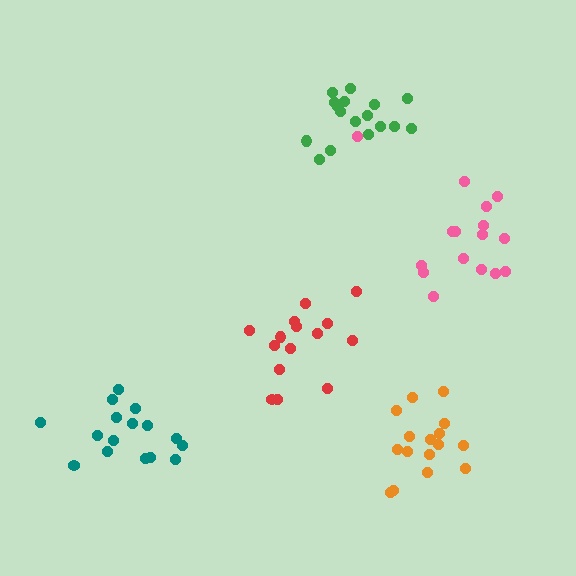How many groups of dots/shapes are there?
There are 5 groups.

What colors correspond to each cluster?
The clusters are colored: teal, red, orange, green, pink.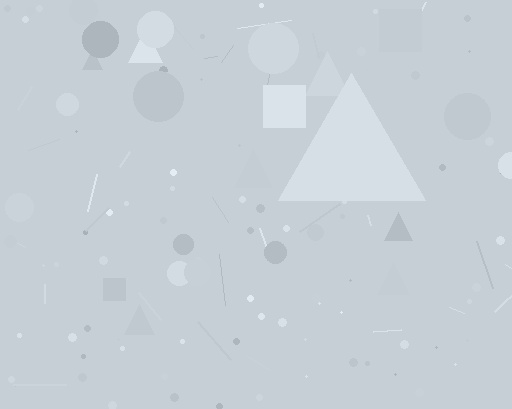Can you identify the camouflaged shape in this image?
The camouflaged shape is a triangle.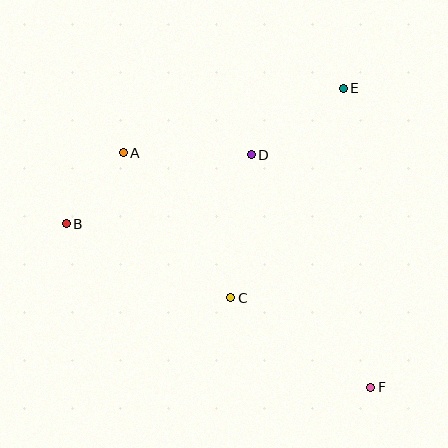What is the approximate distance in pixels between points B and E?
The distance between B and E is approximately 309 pixels.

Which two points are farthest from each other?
Points B and F are farthest from each other.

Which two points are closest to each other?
Points A and B are closest to each other.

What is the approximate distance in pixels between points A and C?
The distance between A and C is approximately 180 pixels.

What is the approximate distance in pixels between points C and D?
The distance between C and D is approximately 144 pixels.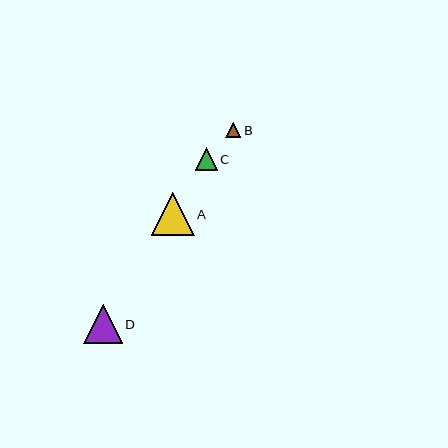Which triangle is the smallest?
Triangle B is the smallest with a size of approximately 15 pixels.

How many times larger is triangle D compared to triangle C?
Triangle D is approximately 1.7 times the size of triangle C.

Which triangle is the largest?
Triangle A is the largest with a size of approximately 43 pixels.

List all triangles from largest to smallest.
From largest to smallest: A, D, C, B.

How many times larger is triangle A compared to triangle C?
Triangle A is approximately 1.9 times the size of triangle C.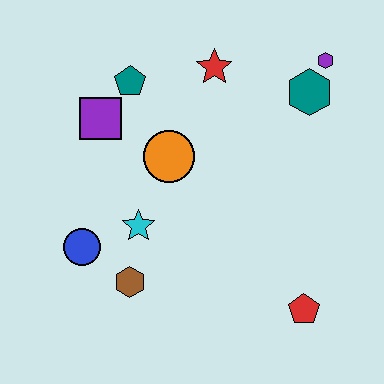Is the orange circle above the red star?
No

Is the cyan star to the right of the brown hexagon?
Yes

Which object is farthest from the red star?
The red pentagon is farthest from the red star.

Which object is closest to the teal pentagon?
The purple square is closest to the teal pentagon.